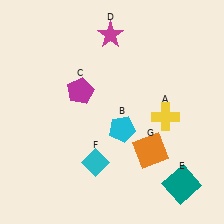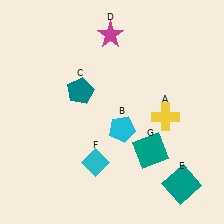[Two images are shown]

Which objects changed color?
C changed from magenta to teal. G changed from orange to teal.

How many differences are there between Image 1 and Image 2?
There are 2 differences between the two images.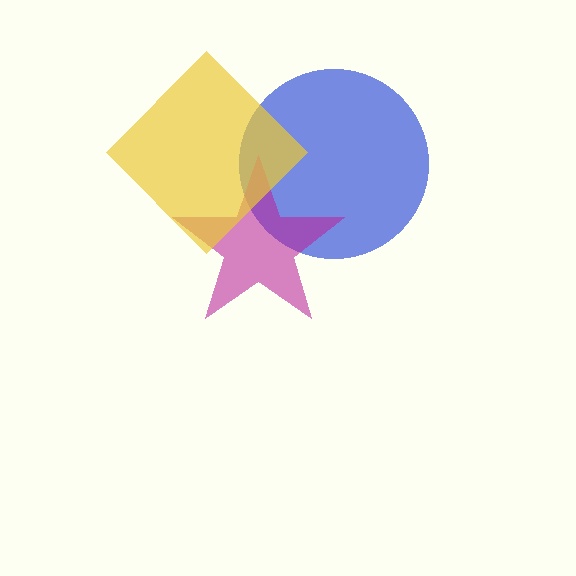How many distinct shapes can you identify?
There are 3 distinct shapes: a blue circle, a magenta star, a yellow diamond.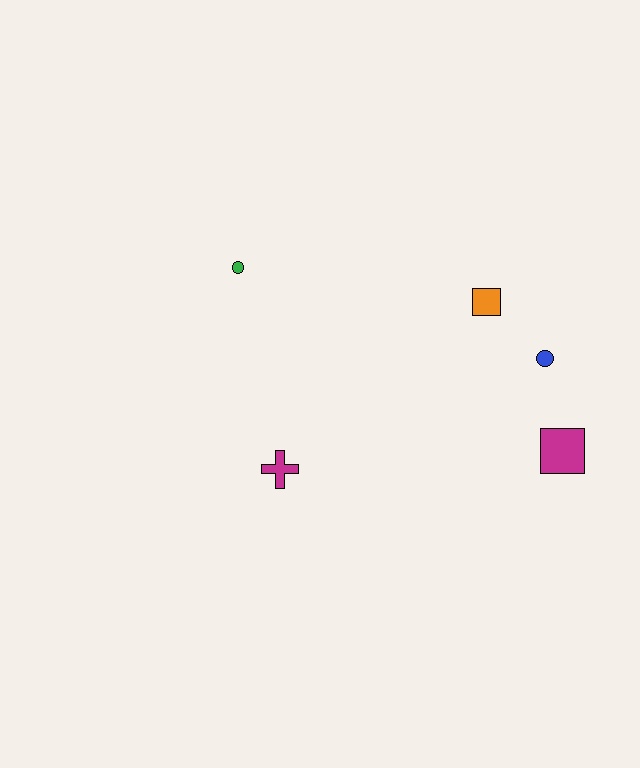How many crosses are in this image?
There is 1 cross.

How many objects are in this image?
There are 5 objects.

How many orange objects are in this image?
There is 1 orange object.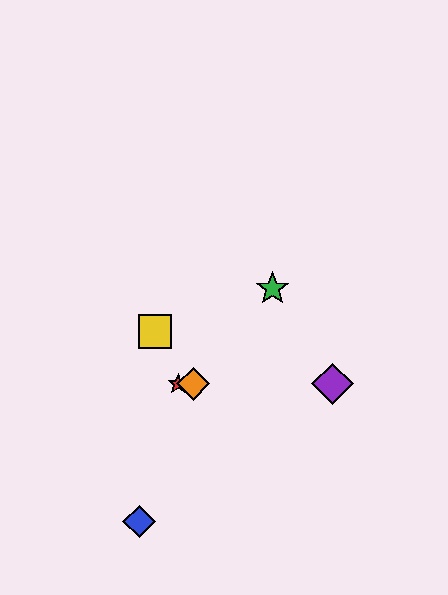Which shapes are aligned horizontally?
The red star, the purple diamond, the orange diamond are aligned horizontally.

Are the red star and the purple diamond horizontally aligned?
Yes, both are at y≈384.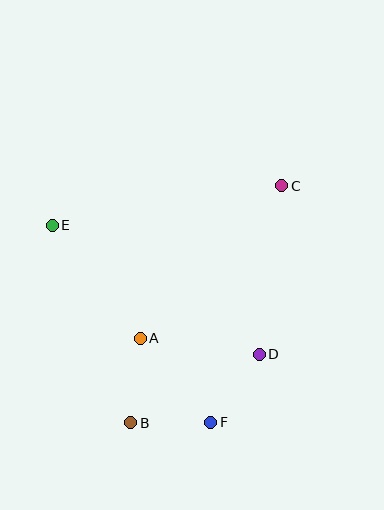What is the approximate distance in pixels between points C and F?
The distance between C and F is approximately 247 pixels.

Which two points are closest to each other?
Points B and F are closest to each other.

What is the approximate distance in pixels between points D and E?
The distance between D and E is approximately 244 pixels.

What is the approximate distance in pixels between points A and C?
The distance between A and C is approximately 208 pixels.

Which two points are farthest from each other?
Points B and C are farthest from each other.